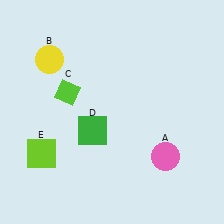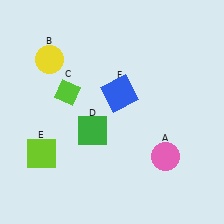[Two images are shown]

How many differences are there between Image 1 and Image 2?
There is 1 difference between the two images.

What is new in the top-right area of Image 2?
A blue square (F) was added in the top-right area of Image 2.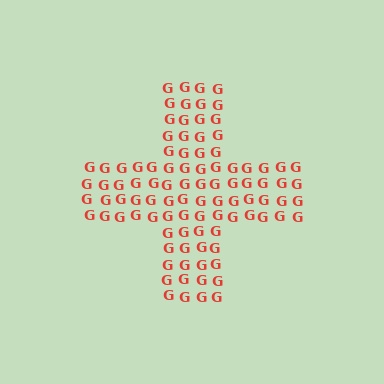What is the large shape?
The large shape is a cross.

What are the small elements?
The small elements are letter G's.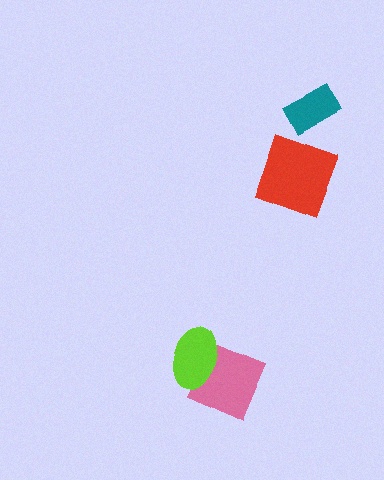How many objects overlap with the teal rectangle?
0 objects overlap with the teal rectangle.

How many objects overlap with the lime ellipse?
1 object overlaps with the lime ellipse.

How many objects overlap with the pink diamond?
1 object overlaps with the pink diamond.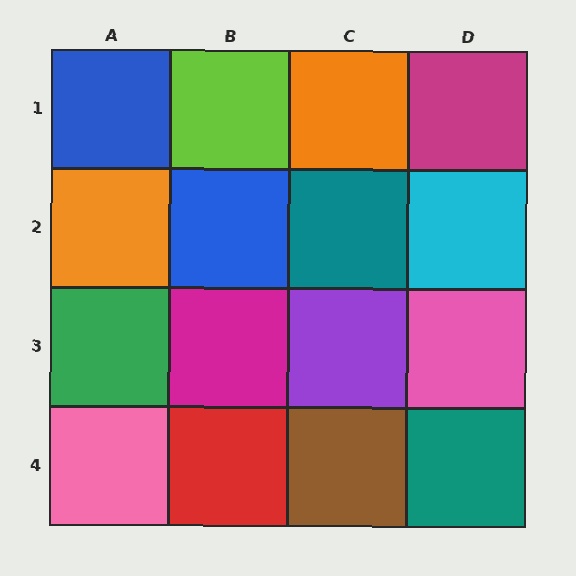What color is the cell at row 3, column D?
Pink.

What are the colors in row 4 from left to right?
Pink, red, brown, teal.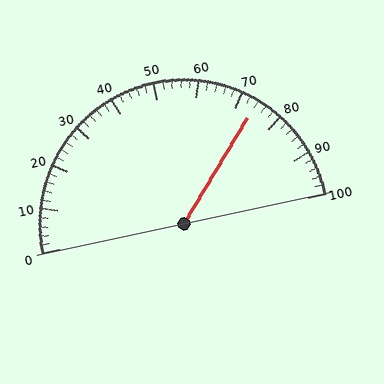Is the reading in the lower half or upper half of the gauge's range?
The reading is in the upper half of the range (0 to 100).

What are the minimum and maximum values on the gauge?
The gauge ranges from 0 to 100.